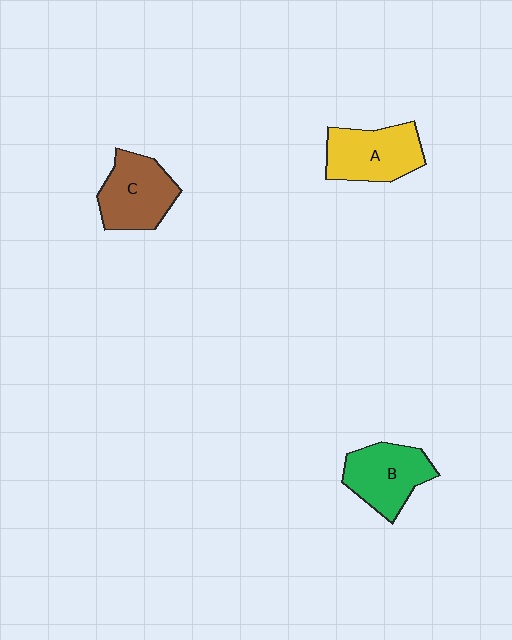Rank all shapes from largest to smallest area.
From largest to smallest: A (yellow), C (brown), B (green).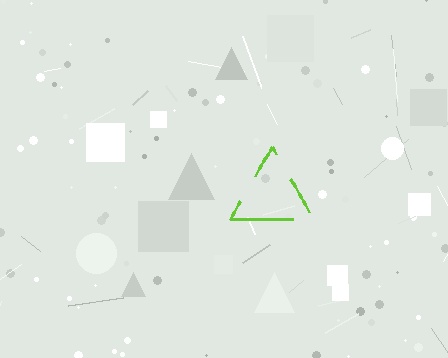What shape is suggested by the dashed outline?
The dashed outline suggests a triangle.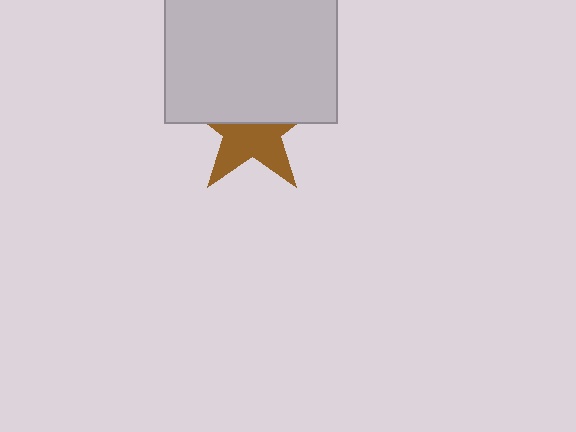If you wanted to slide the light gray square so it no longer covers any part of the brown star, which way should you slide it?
Slide it up — that is the most direct way to separate the two shapes.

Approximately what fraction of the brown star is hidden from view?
Roughly 50% of the brown star is hidden behind the light gray square.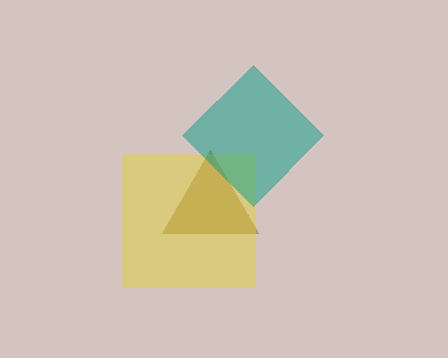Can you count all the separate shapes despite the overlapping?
Yes, there are 3 separate shapes.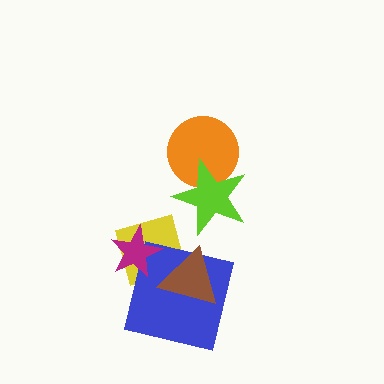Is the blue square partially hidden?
Yes, it is partially covered by another shape.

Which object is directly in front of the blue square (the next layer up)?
The brown triangle is directly in front of the blue square.